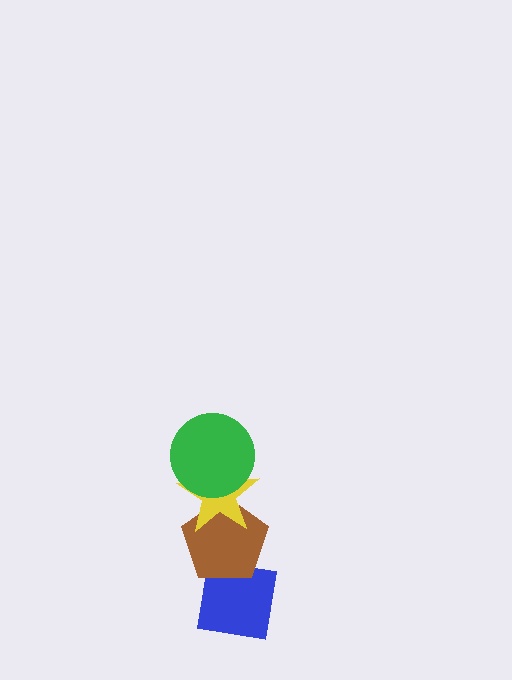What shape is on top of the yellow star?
The green circle is on top of the yellow star.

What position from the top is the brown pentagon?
The brown pentagon is 3rd from the top.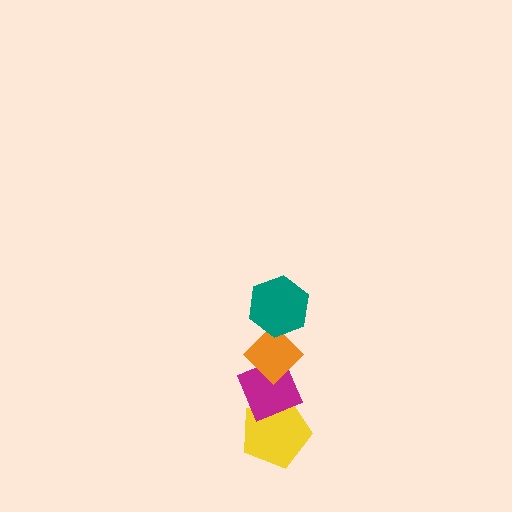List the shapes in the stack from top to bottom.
From top to bottom: the teal hexagon, the orange diamond, the magenta diamond, the yellow pentagon.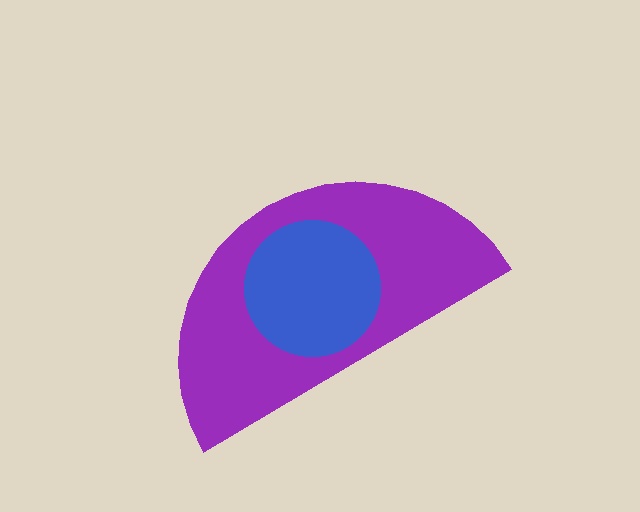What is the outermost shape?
The purple semicircle.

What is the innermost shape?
The blue circle.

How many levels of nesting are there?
2.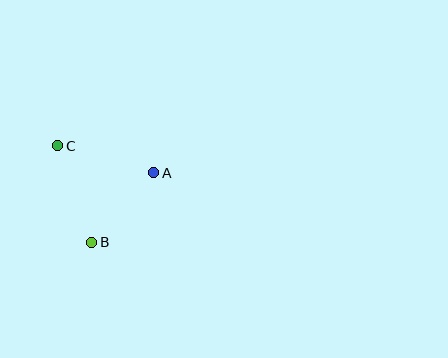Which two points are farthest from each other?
Points B and C are farthest from each other.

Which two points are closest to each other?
Points A and B are closest to each other.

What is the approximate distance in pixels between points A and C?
The distance between A and C is approximately 100 pixels.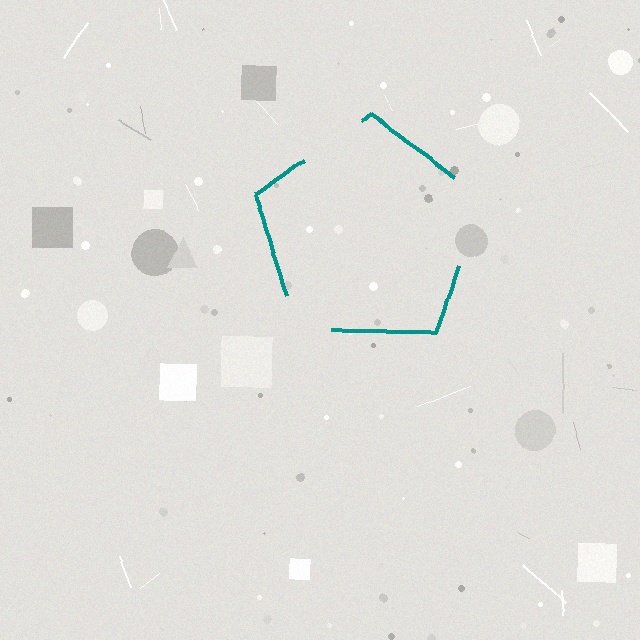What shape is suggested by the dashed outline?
The dashed outline suggests a pentagon.